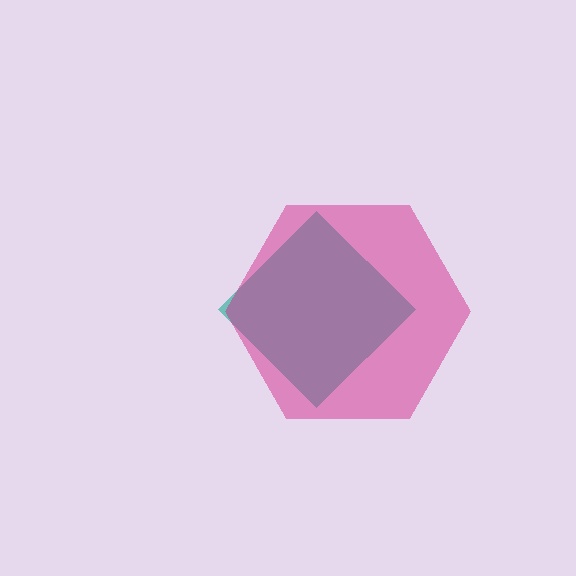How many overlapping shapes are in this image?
There are 2 overlapping shapes in the image.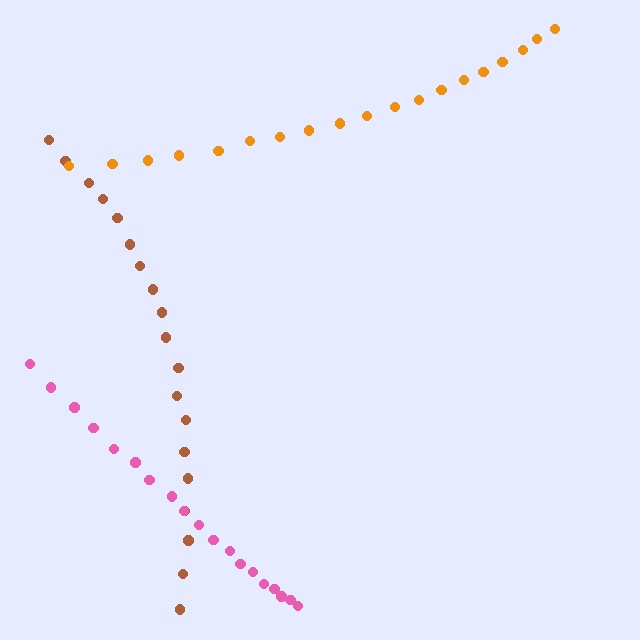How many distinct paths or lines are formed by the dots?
There are 3 distinct paths.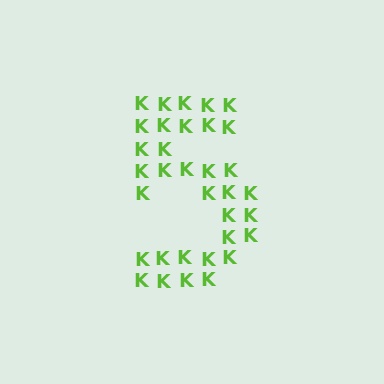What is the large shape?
The large shape is the digit 5.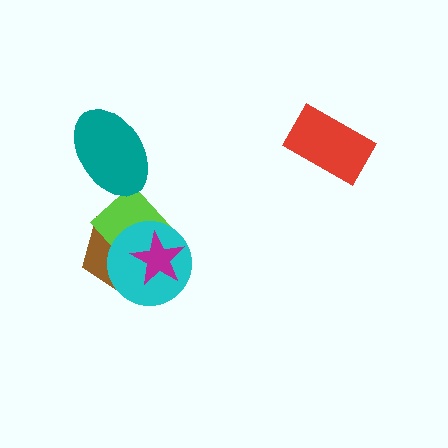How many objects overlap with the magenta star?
3 objects overlap with the magenta star.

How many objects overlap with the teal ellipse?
0 objects overlap with the teal ellipse.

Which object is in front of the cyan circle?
The magenta star is in front of the cyan circle.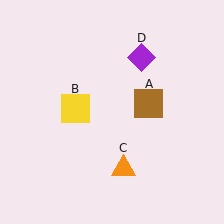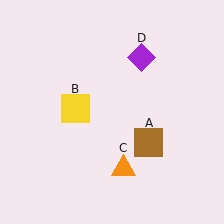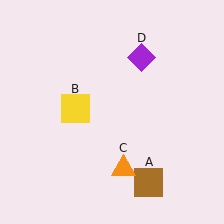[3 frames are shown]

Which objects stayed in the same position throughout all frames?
Yellow square (object B) and orange triangle (object C) and purple diamond (object D) remained stationary.